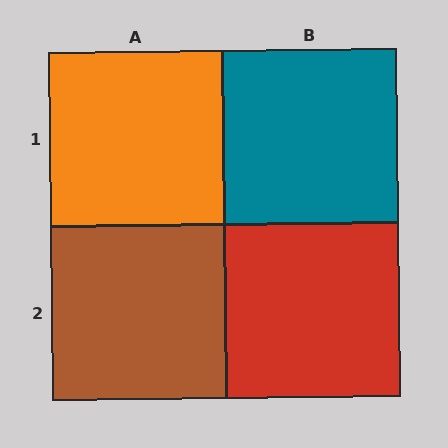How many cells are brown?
1 cell is brown.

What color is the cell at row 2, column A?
Brown.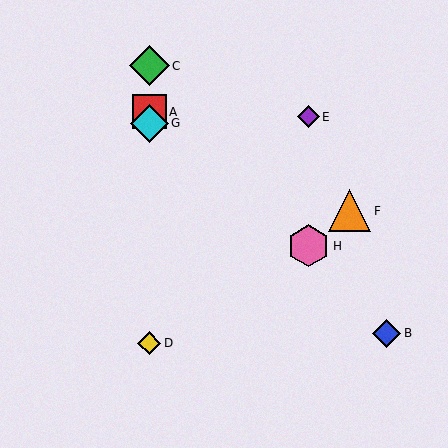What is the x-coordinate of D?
Object D is at x≈149.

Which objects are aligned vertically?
Objects A, C, D, G are aligned vertically.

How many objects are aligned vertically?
4 objects (A, C, D, G) are aligned vertically.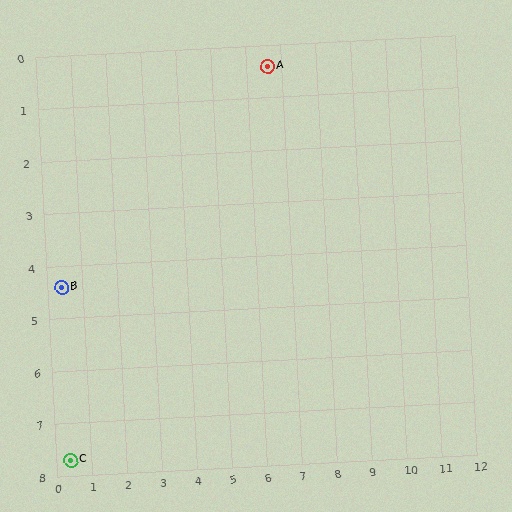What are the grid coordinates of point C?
Point C is at approximately (0.4, 7.7).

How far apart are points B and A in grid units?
Points B and A are about 7.4 grid units apart.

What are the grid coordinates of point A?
Point A is at approximately (6.6, 0.4).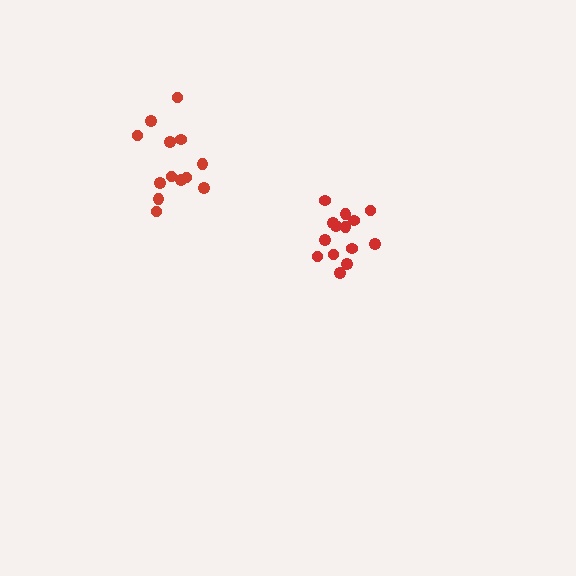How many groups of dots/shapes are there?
There are 2 groups.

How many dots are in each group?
Group 1: 13 dots, Group 2: 14 dots (27 total).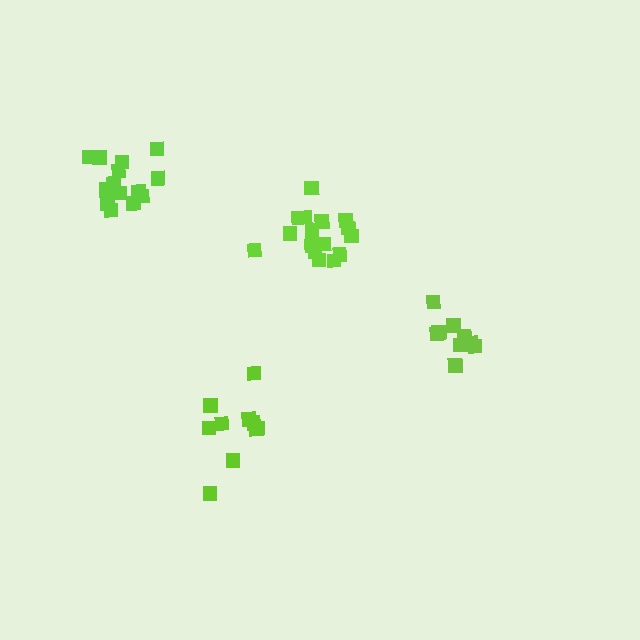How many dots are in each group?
Group 1: 10 dots, Group 2: 10 dots, Group 3: 16 dots, Group 4: 14 dots (50 total).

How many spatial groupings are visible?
There are 4 spatial groupings.